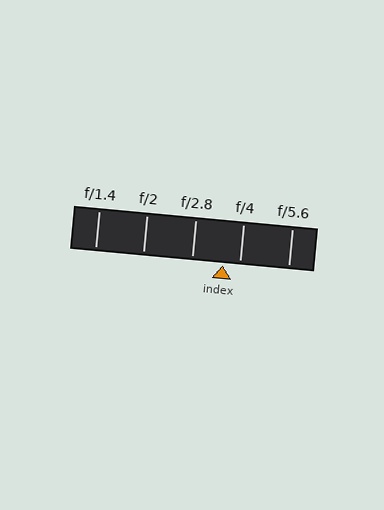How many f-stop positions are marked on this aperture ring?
There are 5 f-stop positions marked.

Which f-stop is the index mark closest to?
The index mark is closest to f/4.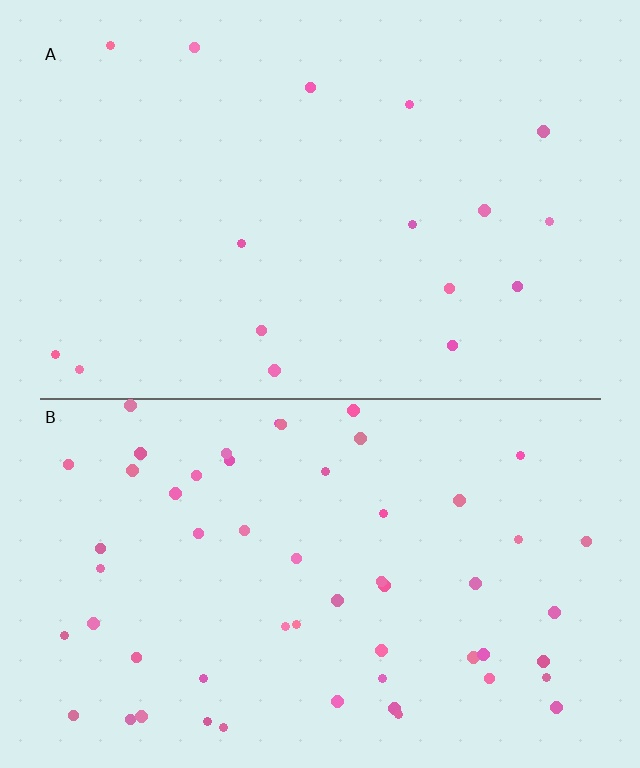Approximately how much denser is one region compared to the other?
Approximately 3.4× — region B over region A.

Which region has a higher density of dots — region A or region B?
B (the bottom).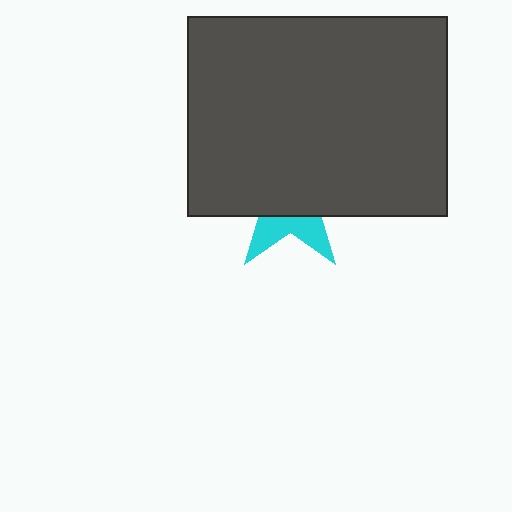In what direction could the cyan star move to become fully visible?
The cyan star could move down. That would shift it out from behind the dark gray rectangle entirely.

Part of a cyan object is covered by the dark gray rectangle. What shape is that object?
It is a star.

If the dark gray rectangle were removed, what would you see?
You would see the complete cyan star.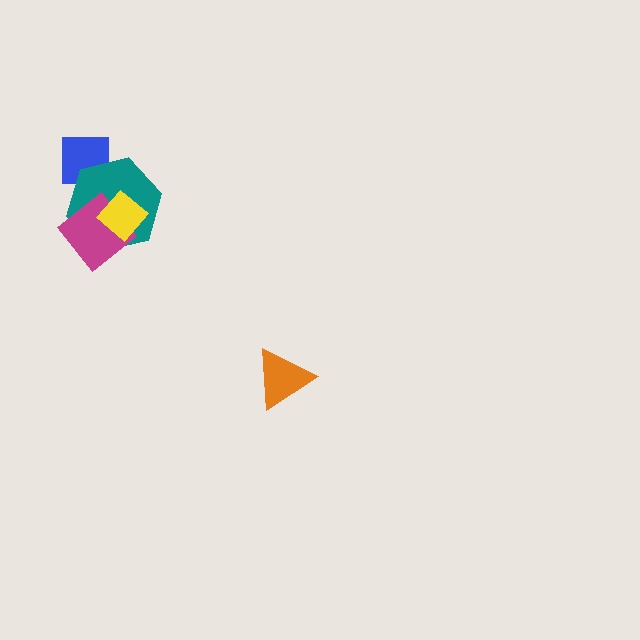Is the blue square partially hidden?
Yes, it is partially covered by another shape.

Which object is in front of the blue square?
The teal hexagon is in front of the blue square.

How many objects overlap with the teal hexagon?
3 objects overlap with the teal hexagon.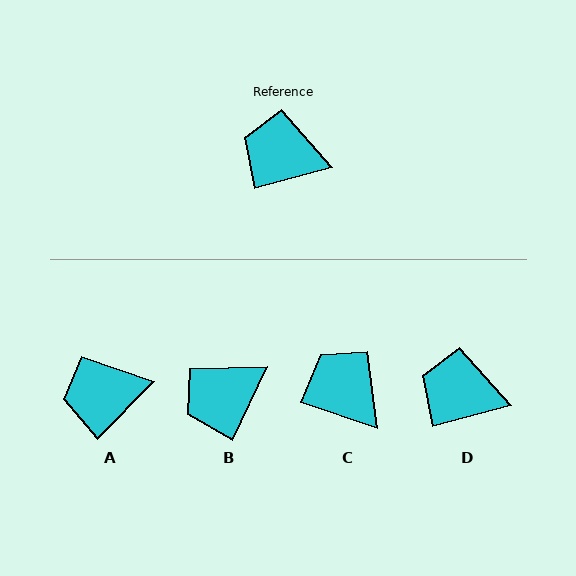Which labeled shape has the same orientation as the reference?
D.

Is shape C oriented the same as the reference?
No, it is off by about 34 degrees.